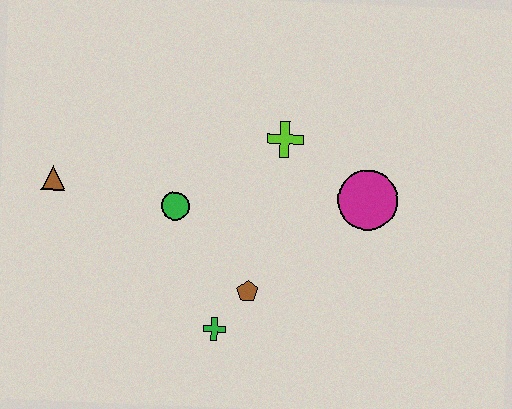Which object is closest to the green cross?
The brown pentagon is closest to the green cross.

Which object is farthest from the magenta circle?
The brown triangle is farthest from the magenta circle.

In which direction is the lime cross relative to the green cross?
The lime cross is above the green cross.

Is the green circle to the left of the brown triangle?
No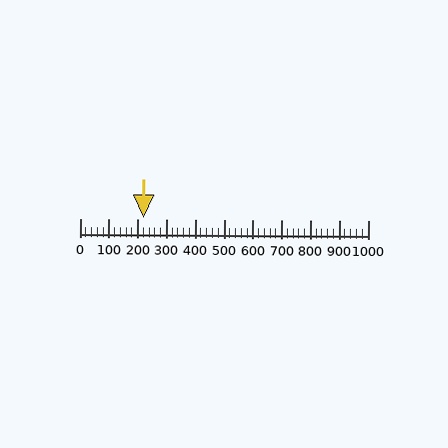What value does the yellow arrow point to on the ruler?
The yellow arrow points to approximately 220.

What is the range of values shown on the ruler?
The ruler shows values from 0 to 1000.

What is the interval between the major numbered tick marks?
The major tick marks are spaced 100 units apart.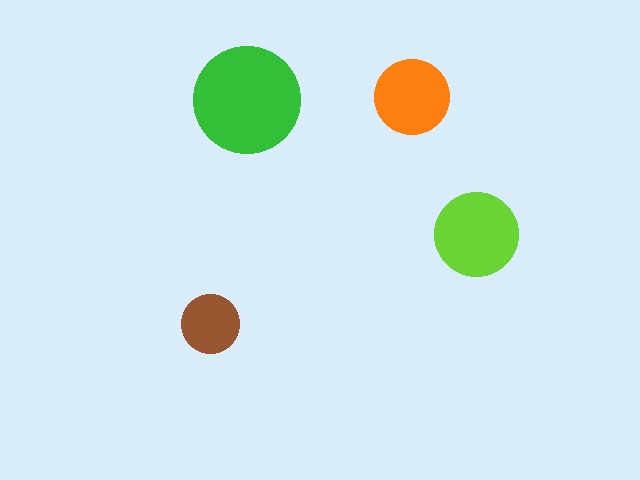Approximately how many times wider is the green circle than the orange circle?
About 1.5 times wider.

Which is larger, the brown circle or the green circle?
The green one.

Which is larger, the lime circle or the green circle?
The green one.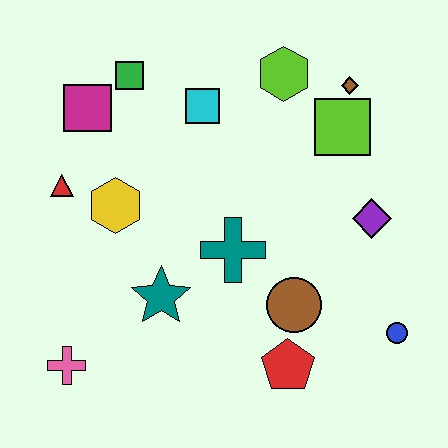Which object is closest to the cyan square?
The green square is closest to the cyan square.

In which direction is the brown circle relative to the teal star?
The brown circle is to the right of the teal star.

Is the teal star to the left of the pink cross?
No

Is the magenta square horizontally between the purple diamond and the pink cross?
Yes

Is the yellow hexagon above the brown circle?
Yes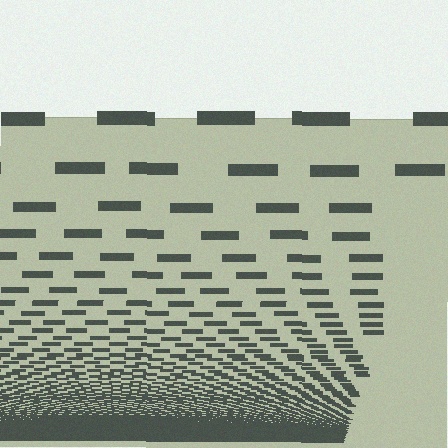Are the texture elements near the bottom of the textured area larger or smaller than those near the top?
Smaller. The gradient is inverted — elements near the bottom are smaller and denser.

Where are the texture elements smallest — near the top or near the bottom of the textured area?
Near the bottom.